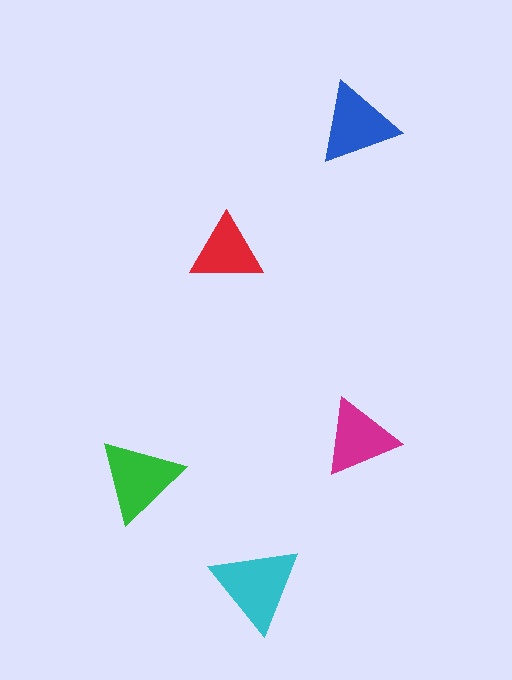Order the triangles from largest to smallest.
the cyan one, the green one, the blue one, the magenta one, the red one.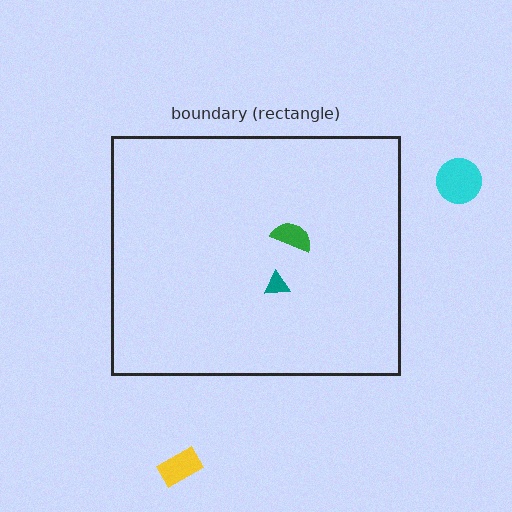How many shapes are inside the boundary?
2 inside, 2 outside.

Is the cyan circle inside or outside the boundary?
Outside.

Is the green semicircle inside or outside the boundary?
Inside.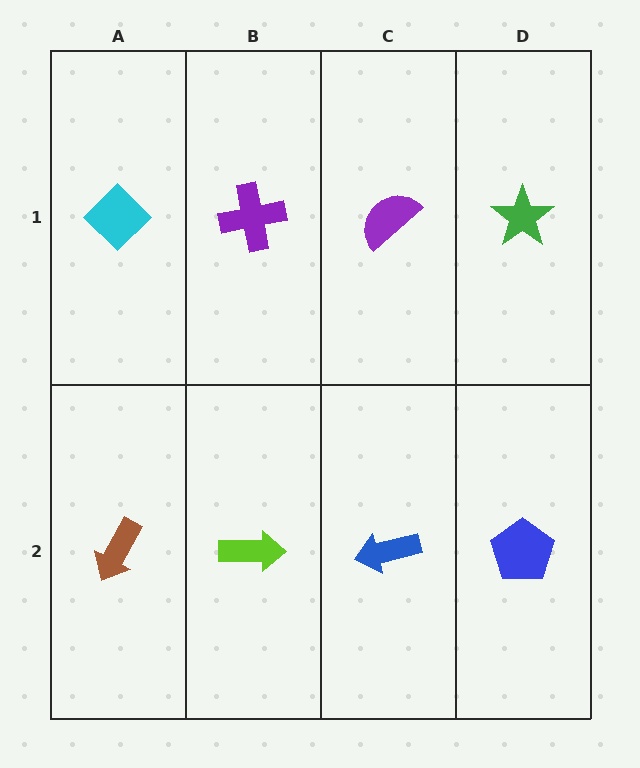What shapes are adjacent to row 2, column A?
A cyan diamond (row 1, column A), a lime arrow (row 2, column B).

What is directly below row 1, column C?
A blue arrow.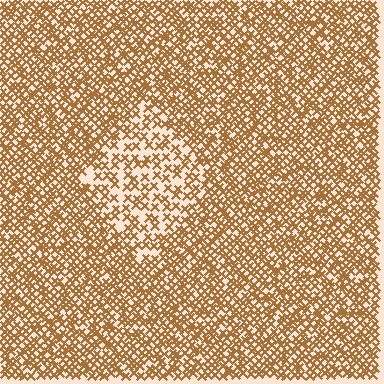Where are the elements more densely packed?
The elements are more densely packed outside the diamond boundary.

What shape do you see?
I see a diamond.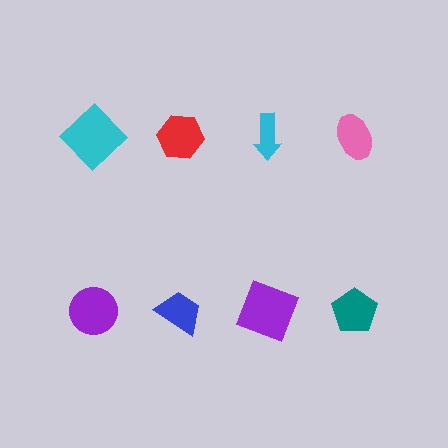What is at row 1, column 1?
A cyan diamond.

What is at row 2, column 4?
A teal pentagon.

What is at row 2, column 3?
A purple square.